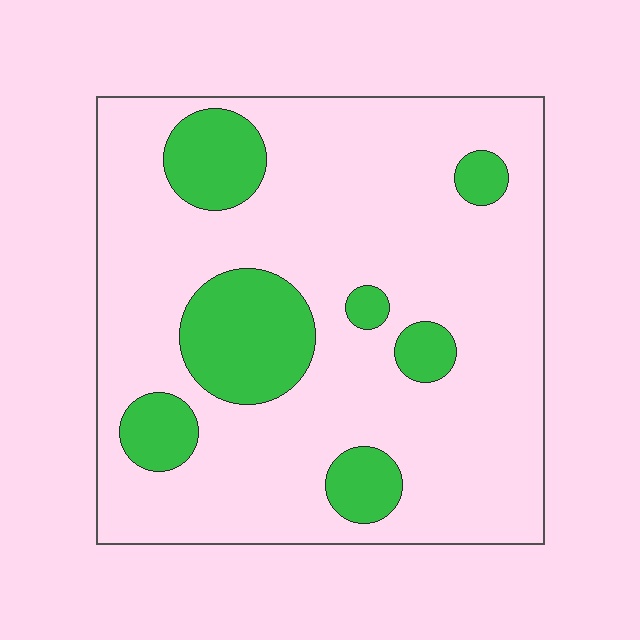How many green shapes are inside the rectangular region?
7.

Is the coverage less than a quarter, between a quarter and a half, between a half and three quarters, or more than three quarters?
Less than a quarter.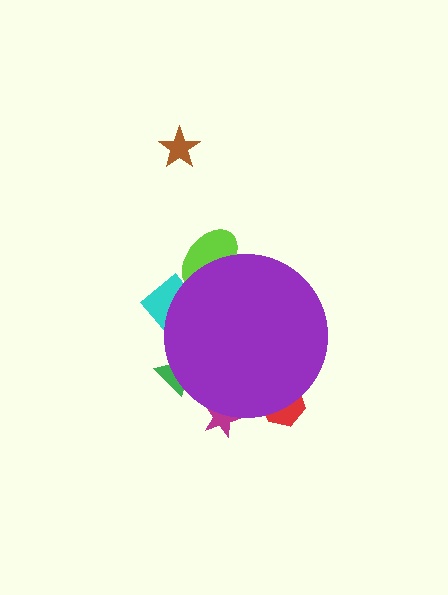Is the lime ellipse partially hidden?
Yes, the lime ellipse is partially hidden behind the purple circle.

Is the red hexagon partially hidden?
Yes, the red hexagon is partially hidden behind the purple circle.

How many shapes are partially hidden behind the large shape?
5 shapes are partially hidden.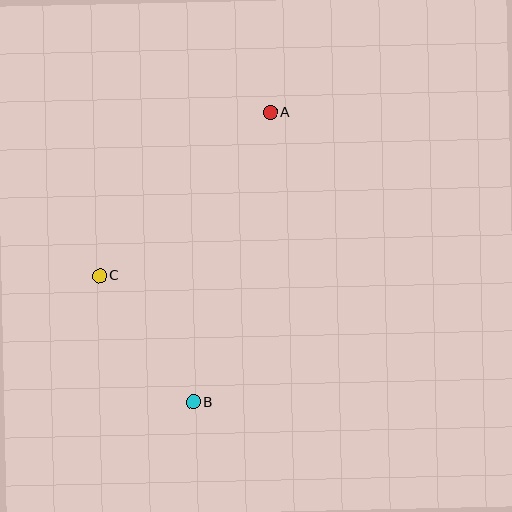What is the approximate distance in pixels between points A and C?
The distance between A and C is approximately 236 pixels.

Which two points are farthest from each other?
Points A and B are farthest from each other.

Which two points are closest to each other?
Points B and C are closest to each other.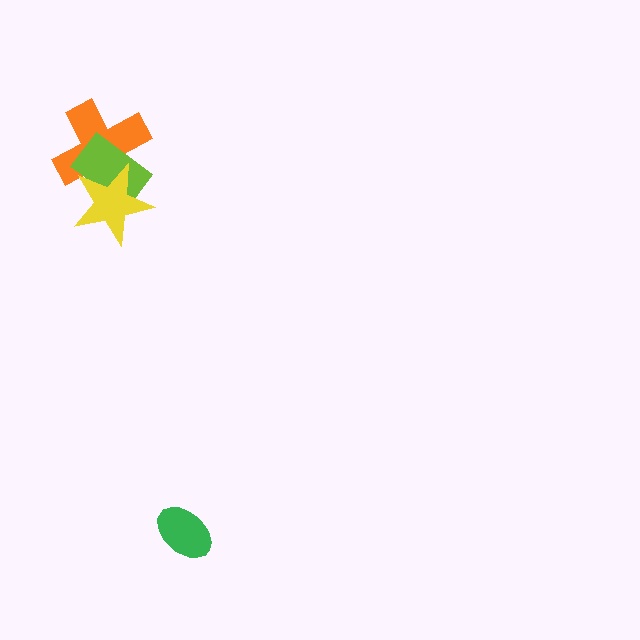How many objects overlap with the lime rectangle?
2 objects overlap with the lime rectangle.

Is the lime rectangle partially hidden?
Yes, it is partially covered by another shape.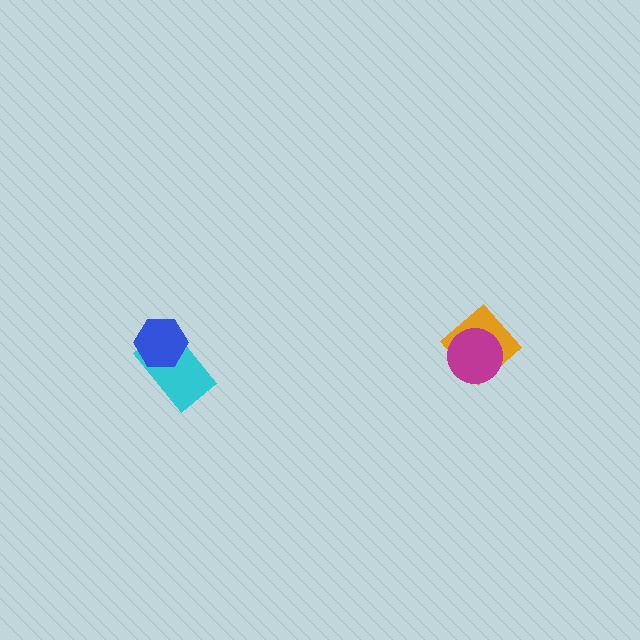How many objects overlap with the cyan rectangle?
1 object overlaps with the cyan rectangle.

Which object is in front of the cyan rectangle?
The blue hexagon is in front of the cyan rectangle.